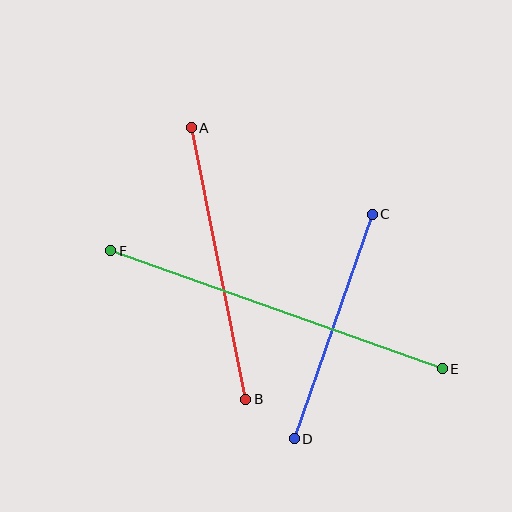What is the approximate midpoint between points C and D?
The midpoint is at approximately (333, 327) pixels.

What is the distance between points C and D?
The distance is approximately 237 pixels.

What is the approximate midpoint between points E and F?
The midpoint is at approximately (277, 310) pixels.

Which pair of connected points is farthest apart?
Points E and F are farthest apart.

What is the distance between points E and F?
The distance is approximately 352 pixels.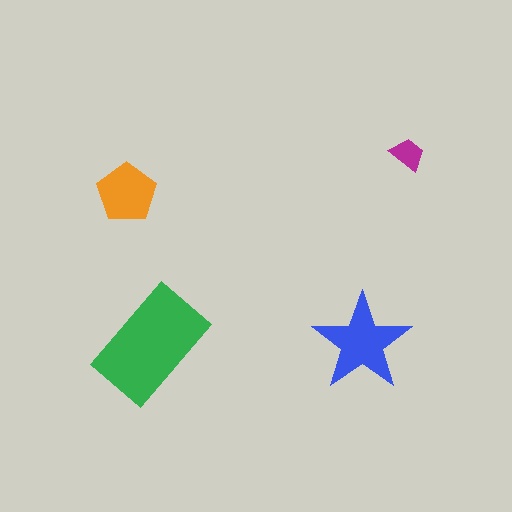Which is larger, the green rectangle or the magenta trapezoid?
The green rectangle.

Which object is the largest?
The green rectangle.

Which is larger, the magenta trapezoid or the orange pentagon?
The orange pentagon.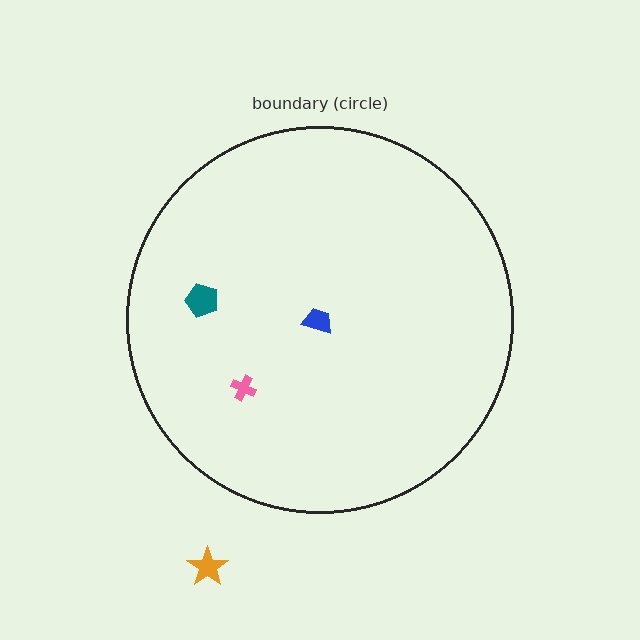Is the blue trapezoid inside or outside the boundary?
Inside.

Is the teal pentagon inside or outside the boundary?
Inside.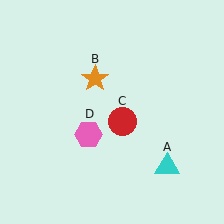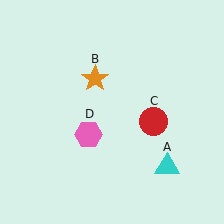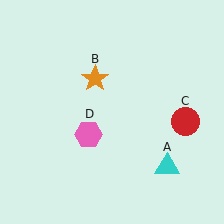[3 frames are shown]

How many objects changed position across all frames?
1 object changed position: red circle (object C).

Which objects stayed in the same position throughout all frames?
Cyan triangle (object A) and orange star (object B) and pink hexagon (object D) remained stationary.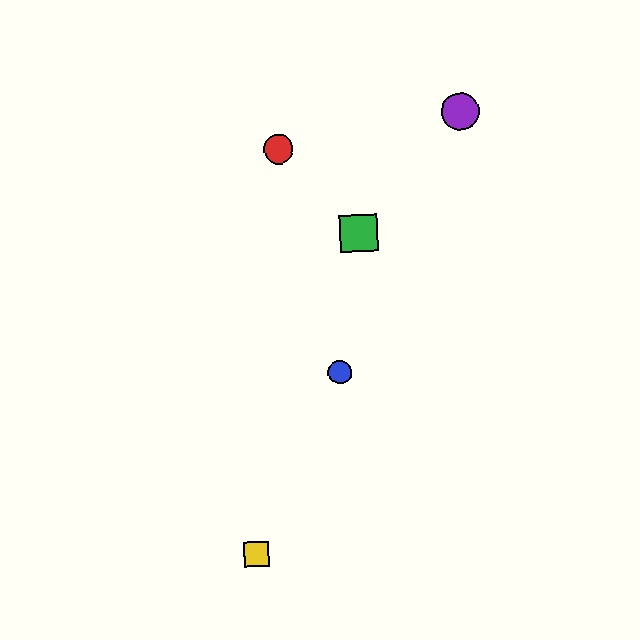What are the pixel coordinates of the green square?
The green square is at (359, 233).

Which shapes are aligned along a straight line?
The blue circle, the yellow square, the purple circle are aligned along a straight line.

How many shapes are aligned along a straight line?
3 shapes (the blue circle, the yellow square, the purple circle) are aligned along a straight line.